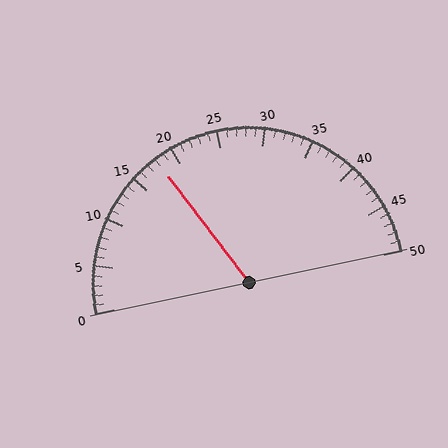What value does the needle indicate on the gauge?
The needle indicates approximately 18.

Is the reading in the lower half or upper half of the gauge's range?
The reading is in the lower half of the range (0 to 50).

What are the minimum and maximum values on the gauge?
The gauge ranges from 0 to 50.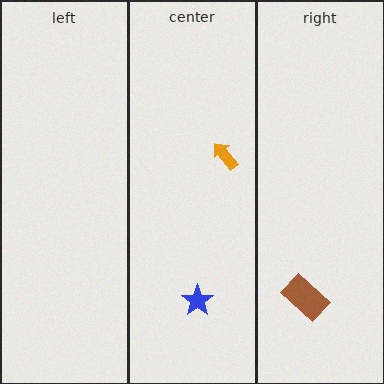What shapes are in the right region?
The brown rectangle.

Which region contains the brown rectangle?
The right region.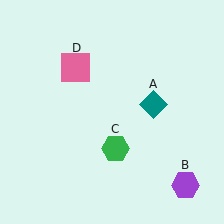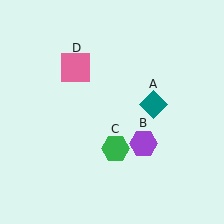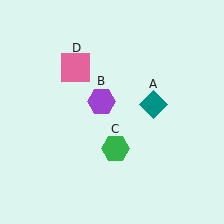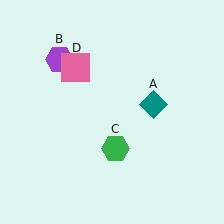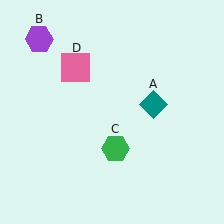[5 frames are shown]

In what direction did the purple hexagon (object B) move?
The purple hexagon (object B) moved up and to the left.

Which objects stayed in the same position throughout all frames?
Teal diamond (object A) and green hexagon (object C) and pink square (object D) remained stationary.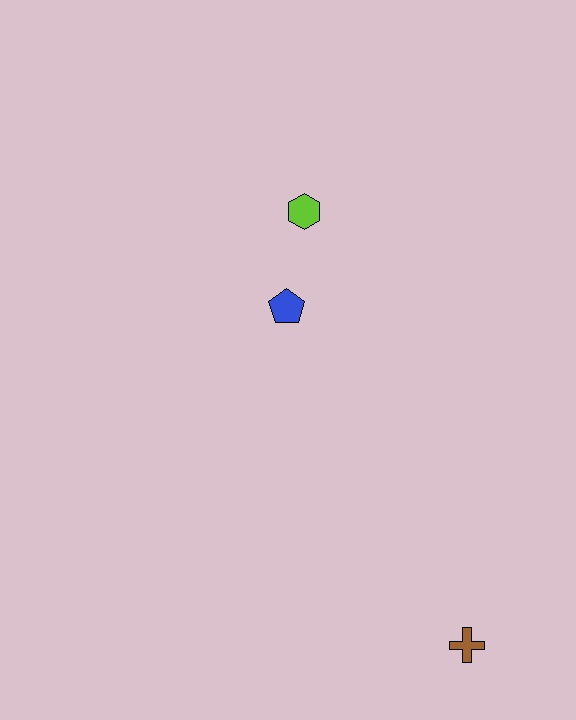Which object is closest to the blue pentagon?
The lime hexagon is closest to the blue pentagon.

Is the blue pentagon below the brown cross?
No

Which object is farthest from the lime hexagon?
The brown cross is farthest from the lime hexagon.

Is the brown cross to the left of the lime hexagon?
No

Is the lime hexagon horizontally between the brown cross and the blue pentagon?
Yes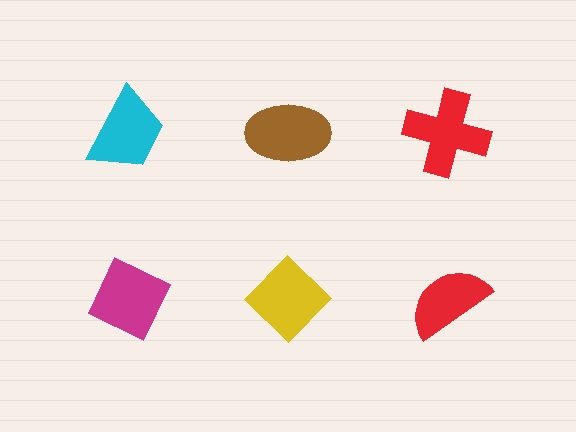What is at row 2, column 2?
A yellow diamond.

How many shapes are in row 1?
3 shapes.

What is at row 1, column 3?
A red cross.